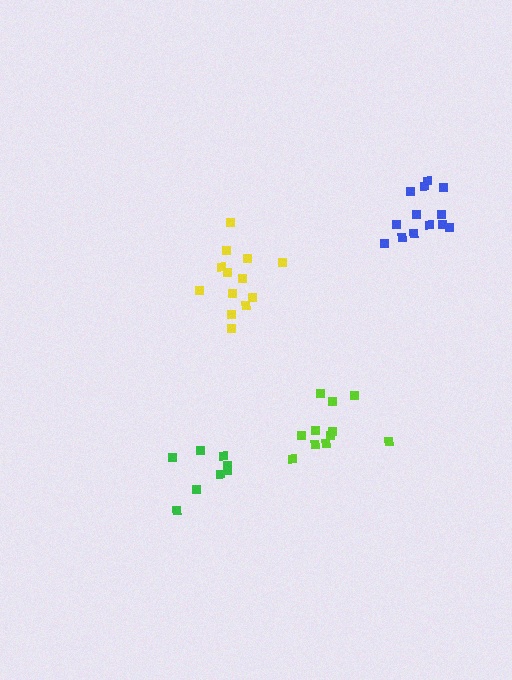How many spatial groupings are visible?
There are 4 spatial groupings.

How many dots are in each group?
Group 1: 11 dots, Group 2: 13 dots, Group 3: 13 dots, Group 4: 8 dots (45 total).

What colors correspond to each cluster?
The clusters are colored: lime, yellow, blue, green.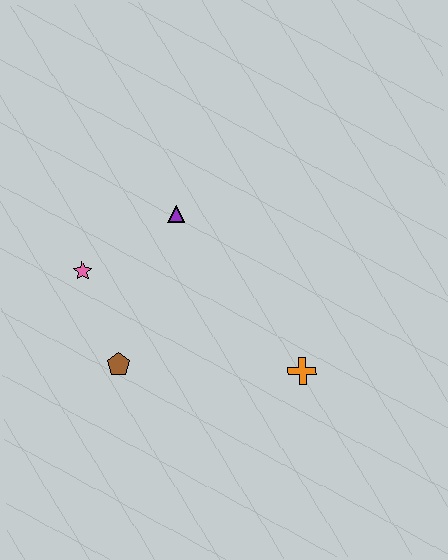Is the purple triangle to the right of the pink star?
Yes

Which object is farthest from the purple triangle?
The orange cross is farthest from the purple triangle.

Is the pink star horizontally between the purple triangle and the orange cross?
No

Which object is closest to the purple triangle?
The pink star is closest to the purple triangle.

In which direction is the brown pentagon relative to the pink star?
The brown pentagon is below the pink star.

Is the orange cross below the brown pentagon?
Yes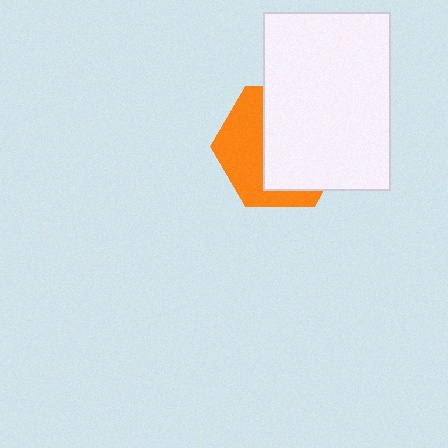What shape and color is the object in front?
The object in front is a white rectangle.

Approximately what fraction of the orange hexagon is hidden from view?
Roughly 59% of the orange hexagon is hidden behind the white rectangle.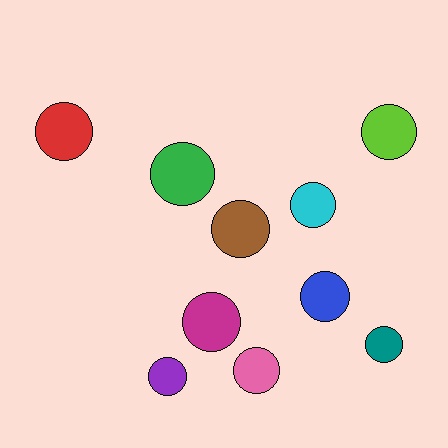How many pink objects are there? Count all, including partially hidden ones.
There is 1 pink object.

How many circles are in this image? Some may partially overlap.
There are 10 circles.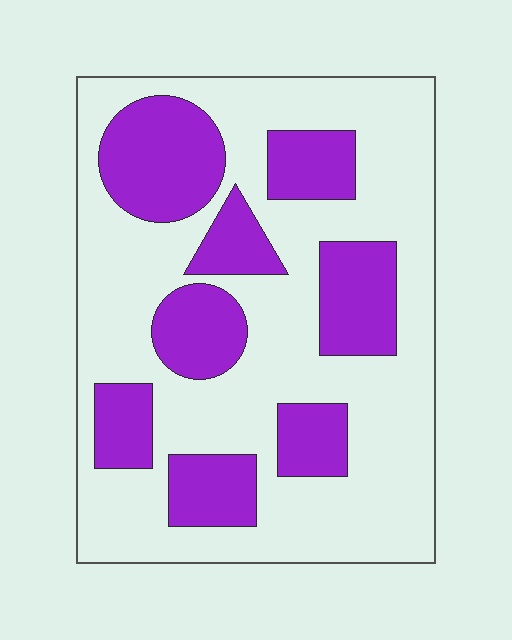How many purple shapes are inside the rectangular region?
8.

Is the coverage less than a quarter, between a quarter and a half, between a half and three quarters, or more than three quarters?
Between a quarter and a half.